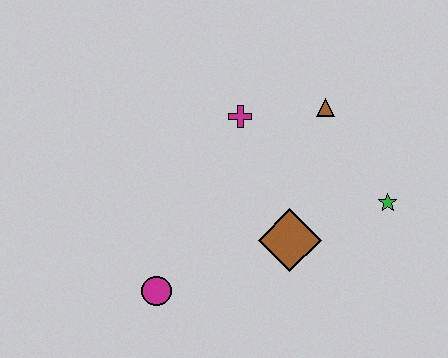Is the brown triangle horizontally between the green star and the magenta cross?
Yes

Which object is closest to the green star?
The brown diamond is closest to the green star.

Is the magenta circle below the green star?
Yes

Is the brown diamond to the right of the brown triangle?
No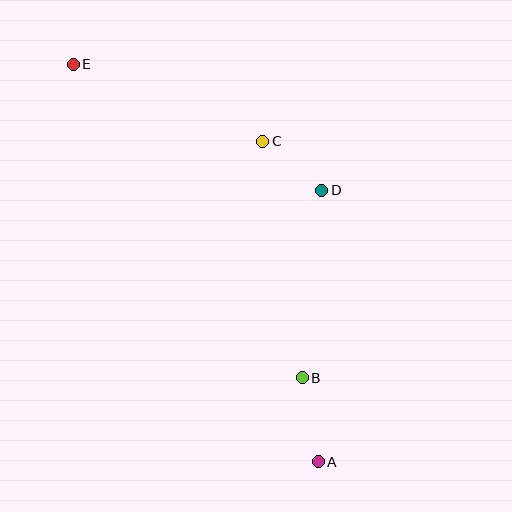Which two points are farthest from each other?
Points A and E are farthest from each other.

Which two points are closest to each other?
Points C and D are closest to each other.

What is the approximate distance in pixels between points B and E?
The distance between B and E is approximately 388 pixels.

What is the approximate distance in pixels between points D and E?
The distance between D and E is approximately 278 pixels.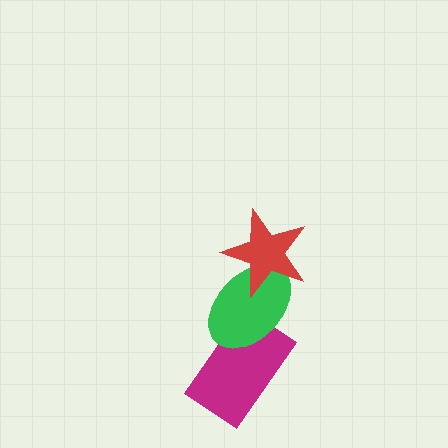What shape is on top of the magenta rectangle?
The green ellipse is on top of the magenta rectangle.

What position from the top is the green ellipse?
The green ellipse is 2nd from the top.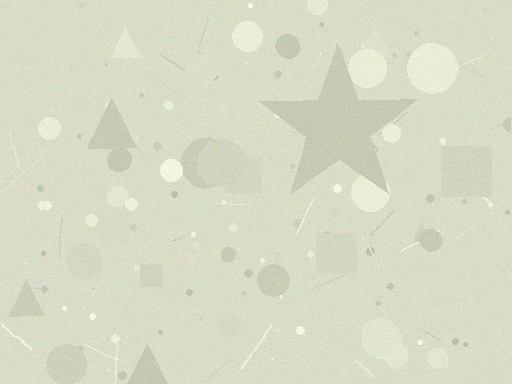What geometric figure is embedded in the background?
A star is embedded in the background.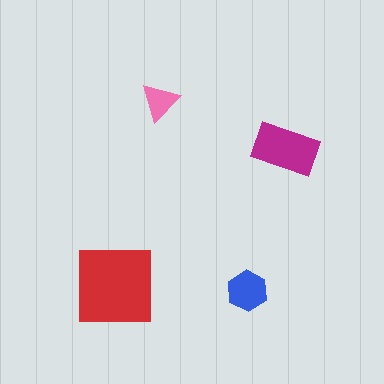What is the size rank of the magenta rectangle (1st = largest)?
2nd.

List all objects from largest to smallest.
The red square, the magenta rectangle, the blue hexagon, the pink triangle.